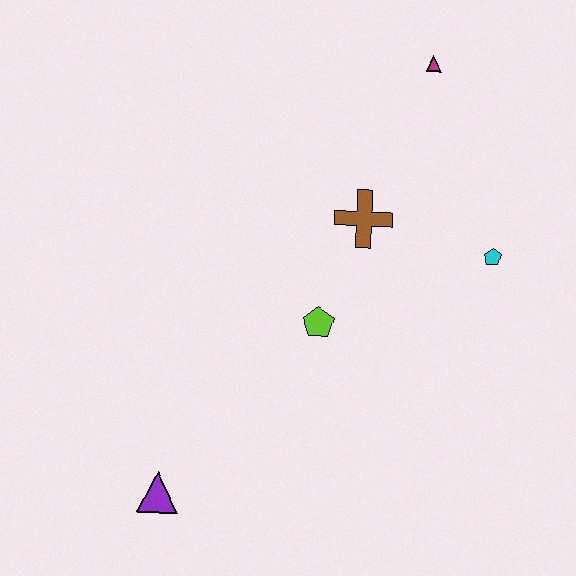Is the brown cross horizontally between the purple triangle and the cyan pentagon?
Yes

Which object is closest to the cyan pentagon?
The brown cross is closest to the cyan pentagon.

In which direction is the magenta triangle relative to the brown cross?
The magenta triangle is above the brown cross.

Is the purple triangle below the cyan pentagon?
Yes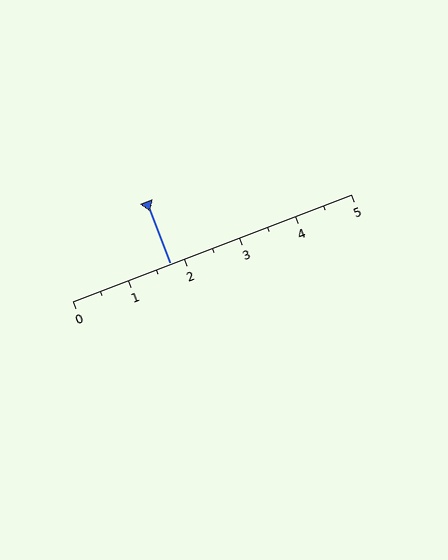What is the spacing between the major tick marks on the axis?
The major ticks are spaced 1 apart.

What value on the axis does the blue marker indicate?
The marker indicates approximately 1.8.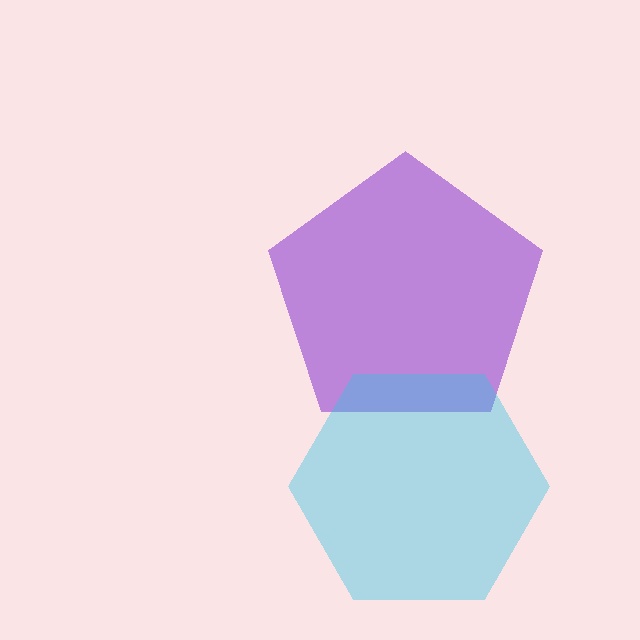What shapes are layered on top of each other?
The layered shapes are: a purple pentagon, a cyan hexagon.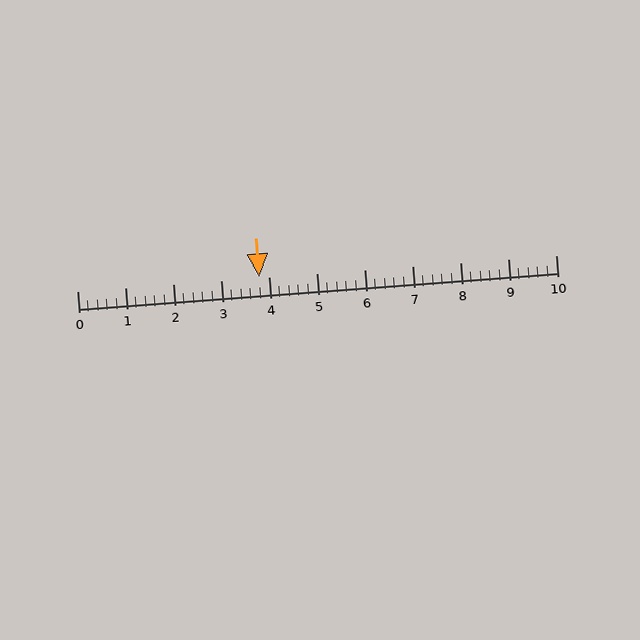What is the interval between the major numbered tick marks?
The major tick marks are spaced 1 units apart.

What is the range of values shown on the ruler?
The ruler shows values from 0 to 10.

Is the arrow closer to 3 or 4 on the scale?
The arrow is closer to 4.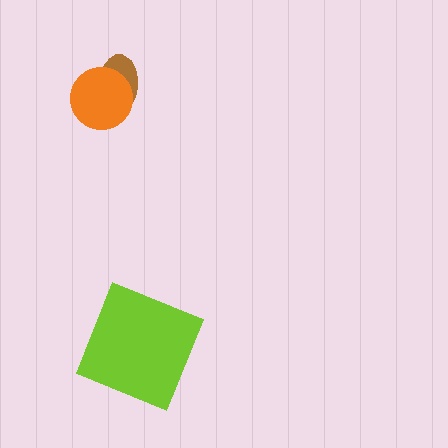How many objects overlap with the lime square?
0 objects overlap with the lime square.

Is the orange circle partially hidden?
No, no other shape covers it.